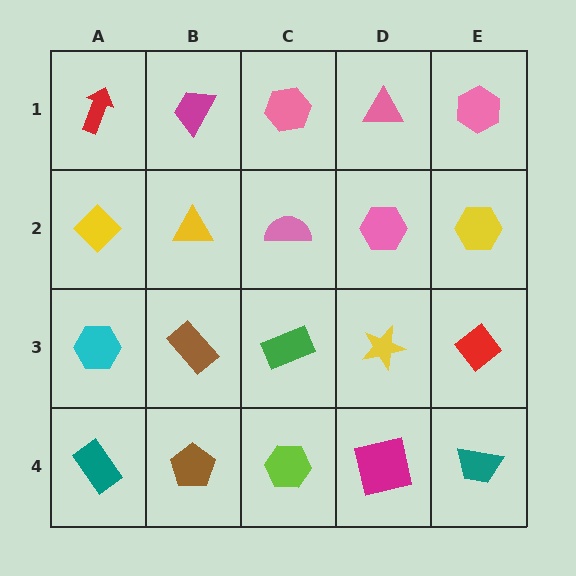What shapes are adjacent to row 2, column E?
A pink hexagon (row 1, column E), a red diamond (row 3, column E), a pink hexagon (row 2, column D).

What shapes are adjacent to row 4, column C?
A green rectangle (row 3, column C), a brown pentagon (row 4, column B), a magenta square (row 4, column D).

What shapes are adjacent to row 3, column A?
A yellow diamond (row 2, column A), a teal rectangle (row 4, column A), a brown rectangle (row 3, column B).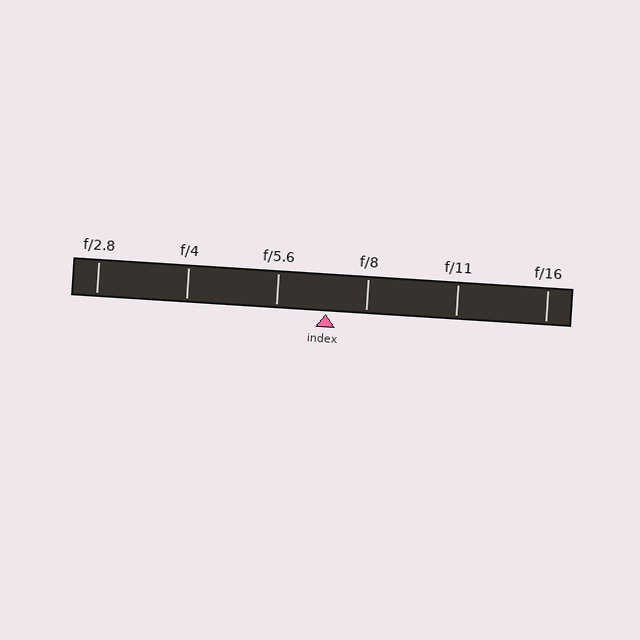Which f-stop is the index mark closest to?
The index mark is closest to f/8.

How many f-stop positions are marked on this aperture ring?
There are 6 f-stop positions marked.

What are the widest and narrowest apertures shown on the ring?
The widest aperture shown is f/2.8 and the narrowest is f/16.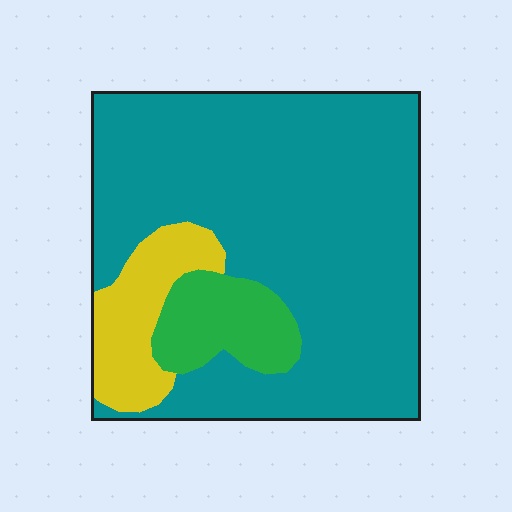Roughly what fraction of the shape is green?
Green covers roughly 10% of the shape.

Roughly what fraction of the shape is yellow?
Yellow takes up less than a sixth of the shape.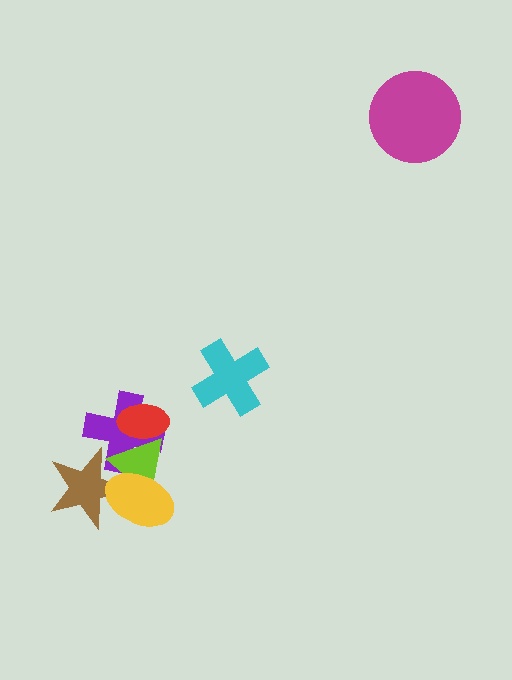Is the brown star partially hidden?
Yes, it is partially covered by another shape.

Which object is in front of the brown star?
The yellow ellipse is in front of the brown star.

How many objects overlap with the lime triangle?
4 objects overlap with the lime triangle.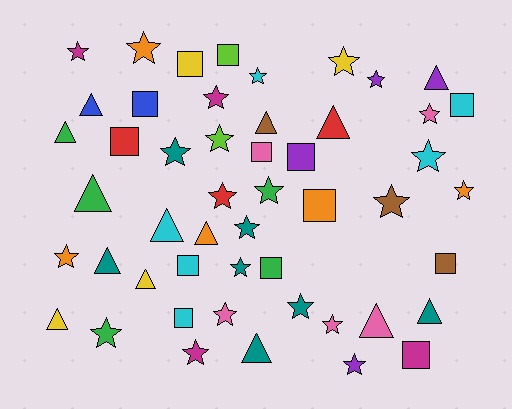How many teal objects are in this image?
There are 7 teal objects.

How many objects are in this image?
There are 50 objects.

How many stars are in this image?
There are 23 stars.